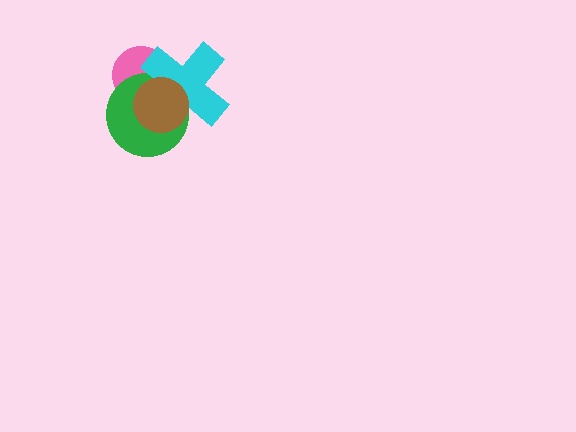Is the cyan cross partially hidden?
Yes, it is partially covered by another shape.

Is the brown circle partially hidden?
No, no other shape covers it.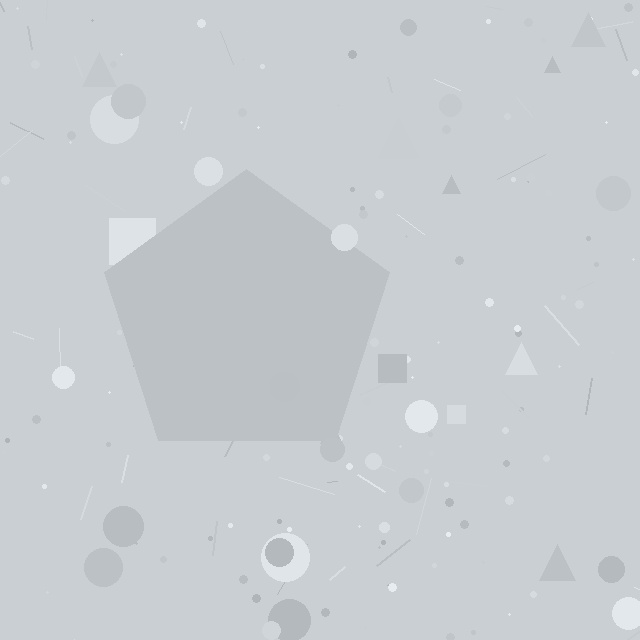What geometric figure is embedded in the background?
A pentagon is embedded in the background.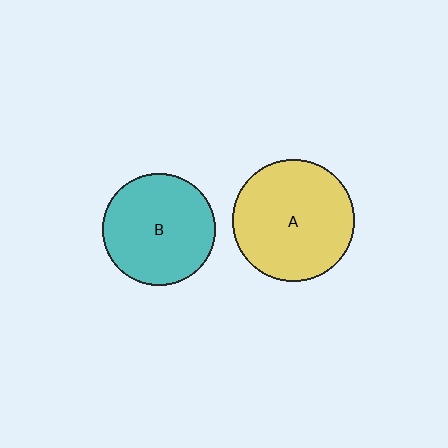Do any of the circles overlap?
No, none of the circles overlap.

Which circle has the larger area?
Circle A (yellow).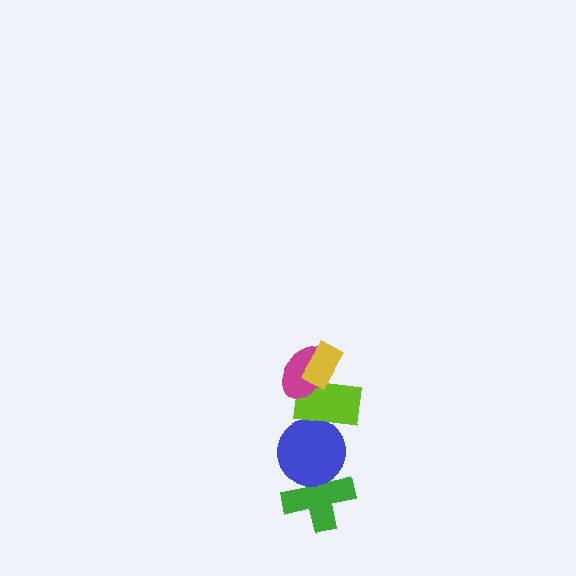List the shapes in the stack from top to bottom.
From top to bottom: the yellow rectangle, the magenta ellipse, the lime rectangle, the blue circle, the green cross.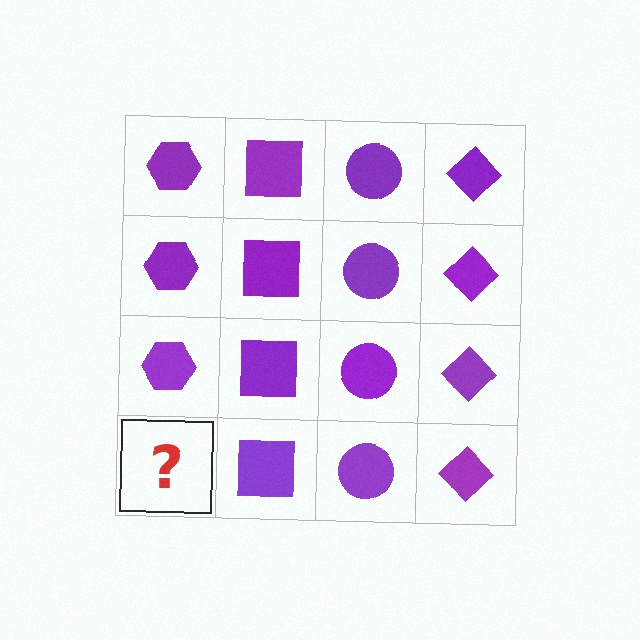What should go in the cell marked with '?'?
The missing cell should contain a purple hexagon.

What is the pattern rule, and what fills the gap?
The rule is that each column has a consistent shape. The gap should be filled with a purple hexagon.